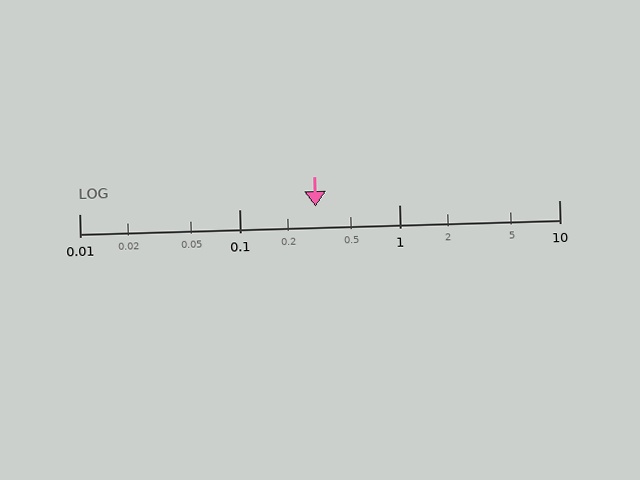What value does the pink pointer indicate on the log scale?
The pointer indicates approximately 0.3.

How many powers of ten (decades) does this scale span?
The scale spans 3 decades, from 0.01 to 10.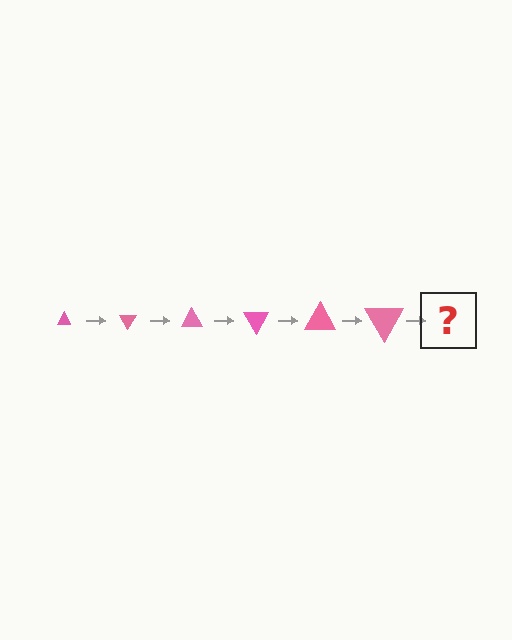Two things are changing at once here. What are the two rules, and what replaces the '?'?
The two rules are that the triangle grows larger each step and it rotates 60 degrees each step. The '?' should be a triangle, larger than the previous one and rotated 360 degrees from the start.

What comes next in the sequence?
The next element should be a triangle, larger than the previous one and rotated 360 degrees from the start.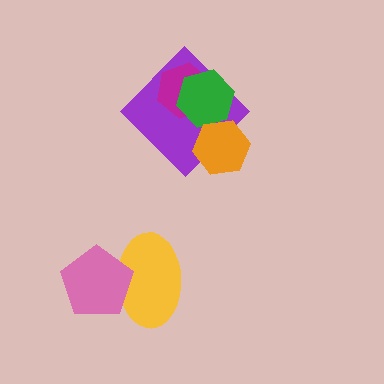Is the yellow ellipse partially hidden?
Yes, it is partially covered by another shape.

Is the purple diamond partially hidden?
Yes, it is partially covered by another shape.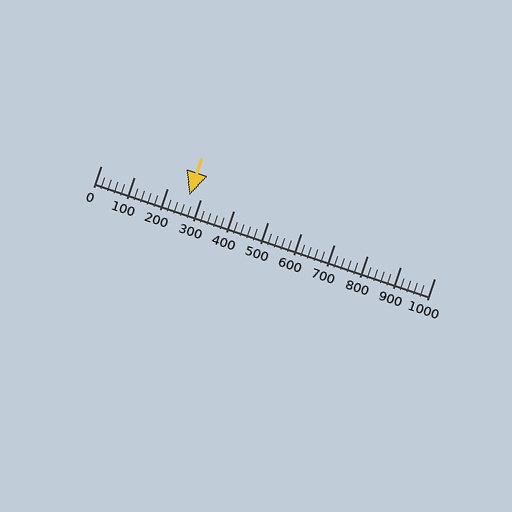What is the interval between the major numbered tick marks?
The major tick marks are spaced 100 units apart.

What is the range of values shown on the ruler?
The ruler shows values from 0 to 1000.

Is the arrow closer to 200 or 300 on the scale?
The arrow is closer to 300.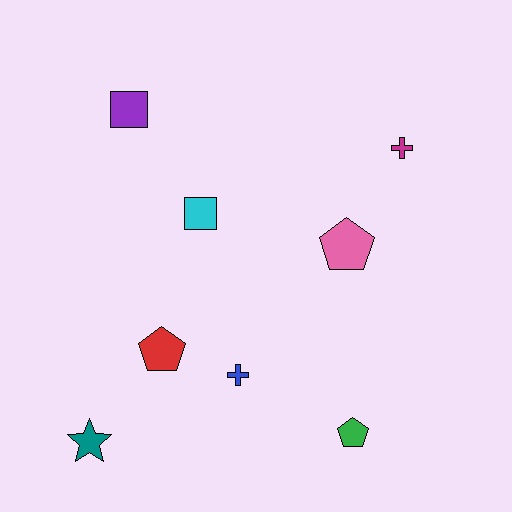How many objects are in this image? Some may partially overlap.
There are 8 objects.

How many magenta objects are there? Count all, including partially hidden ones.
There is 1 magenta object.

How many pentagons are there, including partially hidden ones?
There are 3 pentagons.